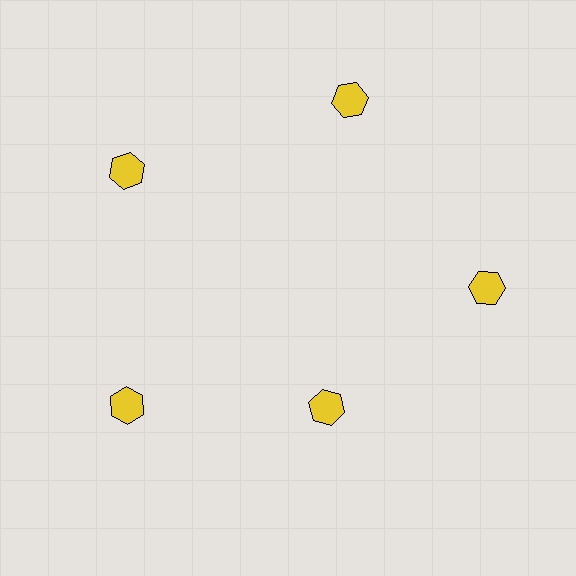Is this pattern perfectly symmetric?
No. The 5 yellow hexagons are arranged in a ring, but one element near the 5 o'clock position is pulled inward toward the center, breaking the 5-fold rotational symmetry.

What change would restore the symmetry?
The symmetry would be restored by moving it outward, back onto the ring so that all 5 hexagons sit at equal angles and equal distance from the center.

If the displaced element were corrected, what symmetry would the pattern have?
It would have 5-fold rotational symmetry — the pattern would map onto itself every 72 degrees.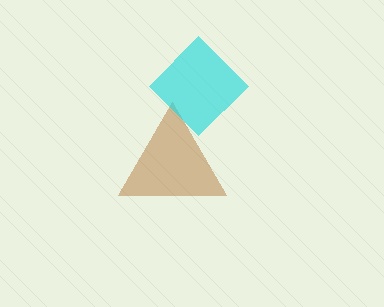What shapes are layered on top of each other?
The layered shapes are: a brown triangle, a cyan diamond.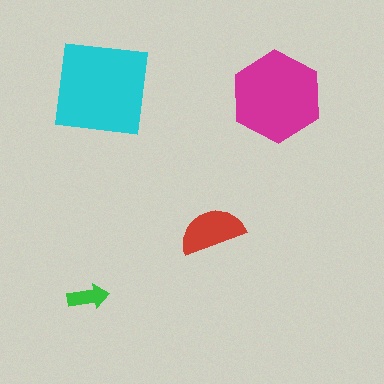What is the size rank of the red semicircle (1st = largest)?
3rd.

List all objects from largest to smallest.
The cyan square, the magenta hexagon, the red semicircle, the green arrow.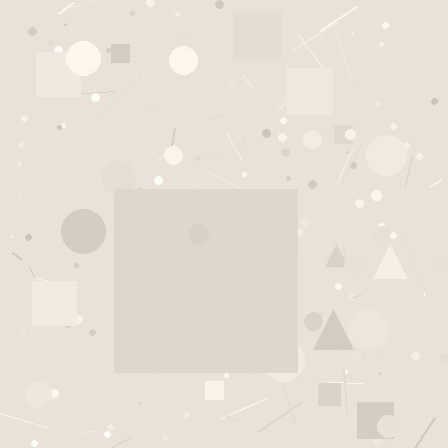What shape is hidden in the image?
A square is hidden in the image.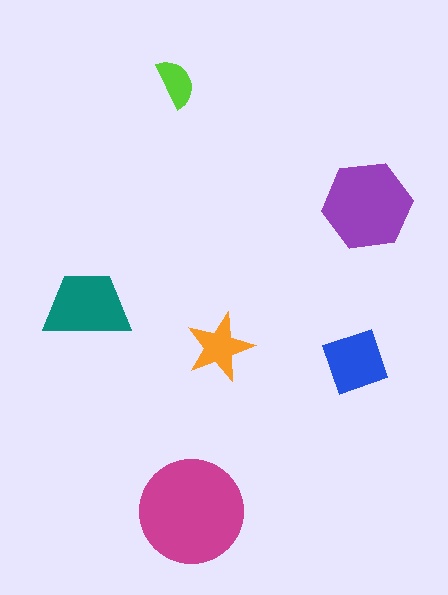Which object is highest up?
The lime semicircle is topmost.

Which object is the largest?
The magenta circle.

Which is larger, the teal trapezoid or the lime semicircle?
The teal trapezoid.